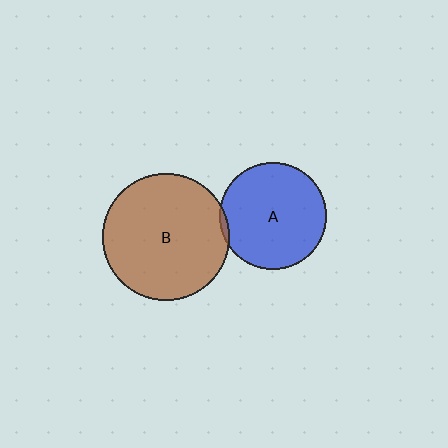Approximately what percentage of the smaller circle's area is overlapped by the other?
Approximately 5%.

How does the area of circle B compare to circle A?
Approximately 1.4 times.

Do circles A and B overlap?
Yes.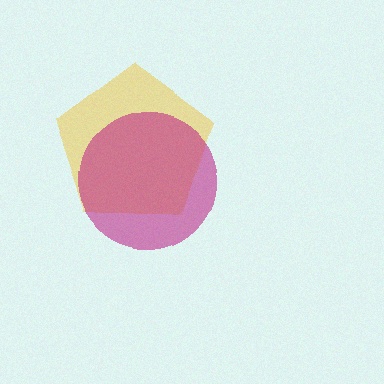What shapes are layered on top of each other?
The layered shapes are: a yellow pentagon, a magenta circle.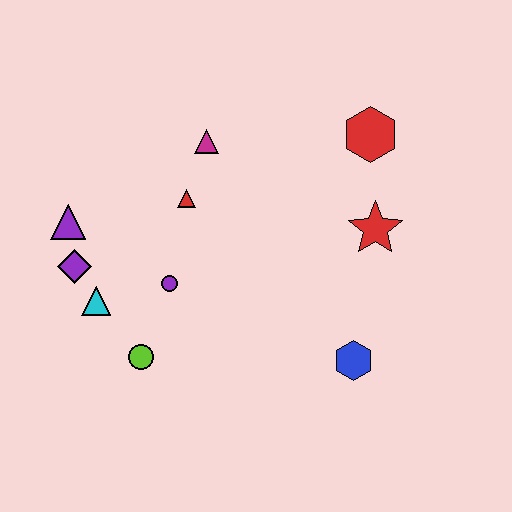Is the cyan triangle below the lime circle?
No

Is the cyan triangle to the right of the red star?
No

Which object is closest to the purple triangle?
The purple diamond is closest to the purple triangle.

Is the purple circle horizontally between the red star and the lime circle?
Yes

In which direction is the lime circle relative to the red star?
The lime circle is to the left of the red star.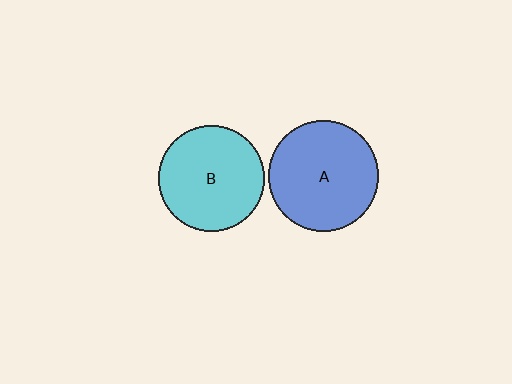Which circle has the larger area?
Circle A (blue).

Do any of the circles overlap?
No, none of the circles overlap.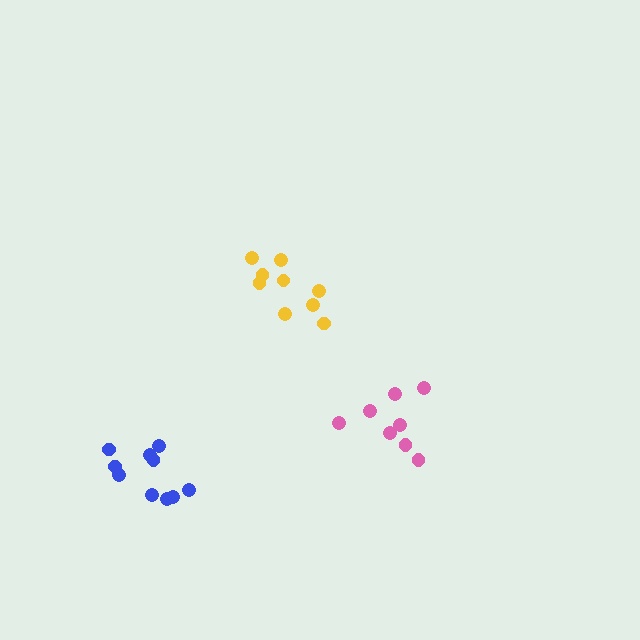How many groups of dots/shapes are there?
There are 3 groups.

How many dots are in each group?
Group 1: 8 dots, Group 2: 10 dots, Group 3: 9 dots (27 total).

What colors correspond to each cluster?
The clusters are colored: pink, blue, yellow.